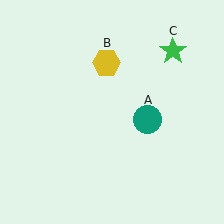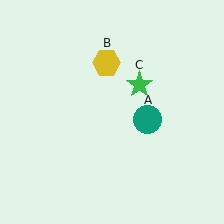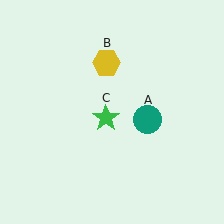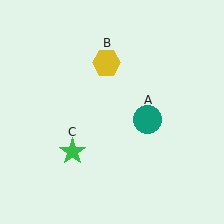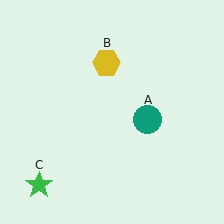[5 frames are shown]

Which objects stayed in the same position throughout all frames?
Teal circle (object A) and yellow hexagon (object B) remained stationary.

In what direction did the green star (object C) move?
The green star (object C) moved down and to the left.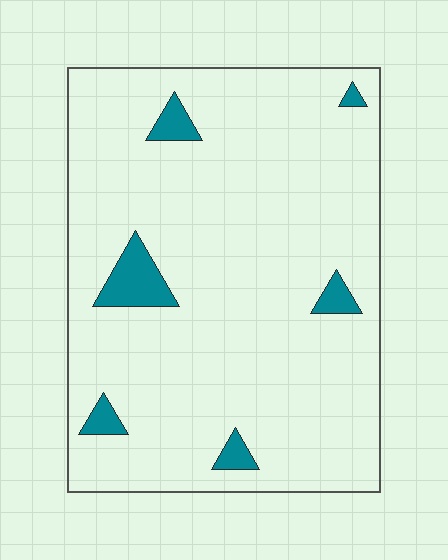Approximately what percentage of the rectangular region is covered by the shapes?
Approximately 5%.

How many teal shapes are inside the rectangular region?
6.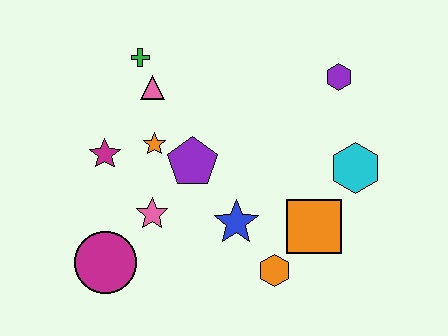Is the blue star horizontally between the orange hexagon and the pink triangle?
Yes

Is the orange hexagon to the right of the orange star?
Yes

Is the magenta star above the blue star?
Yes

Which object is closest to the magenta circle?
The pink star is closest to the magenta circle.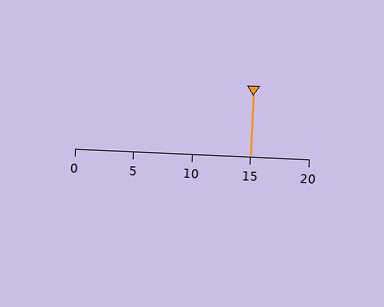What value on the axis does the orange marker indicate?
The marker indicates approximately 15.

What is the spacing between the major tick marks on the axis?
The major ticks are spaced 5 apart.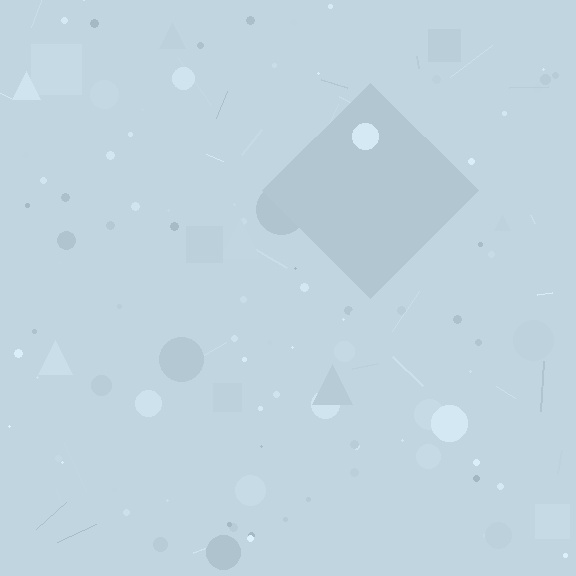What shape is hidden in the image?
A diamond is hidden in the image.